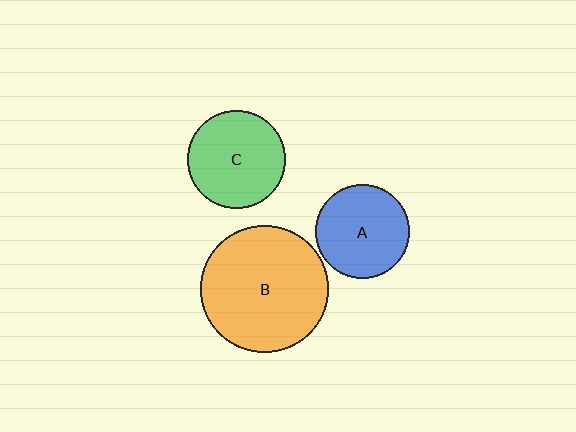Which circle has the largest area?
Circle B (orange).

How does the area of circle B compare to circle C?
Approximately 1.7 times.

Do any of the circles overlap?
No, none of the circles overlap.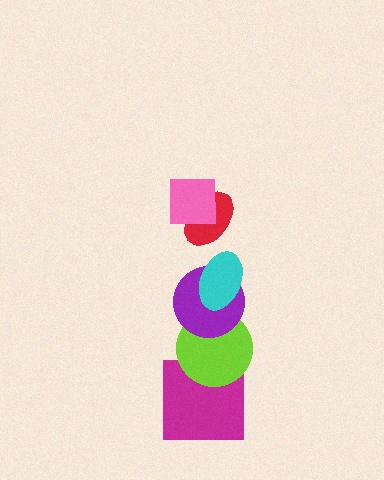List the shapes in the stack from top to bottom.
From top to bottom: the pink square, the red ellipse, the cyan ellipse, the purple circle, the lime circle, the magenta square.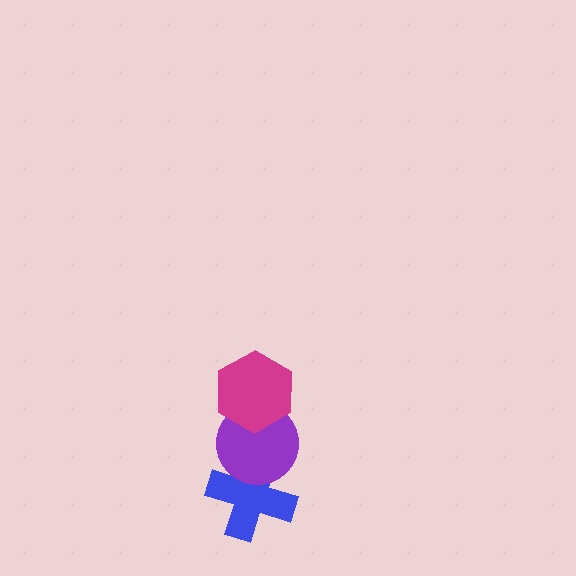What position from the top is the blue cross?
The blue cross is 3rd from the top.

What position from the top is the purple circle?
The purple circle is 2nd from the top.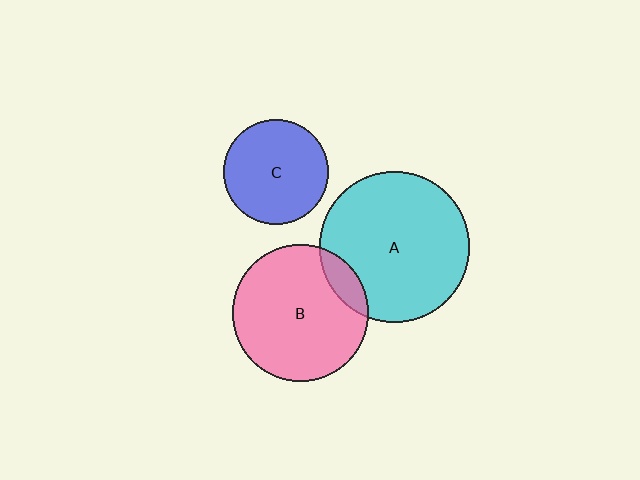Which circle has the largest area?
Circle A (cyan).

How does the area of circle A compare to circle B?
Approximately 1.2 times.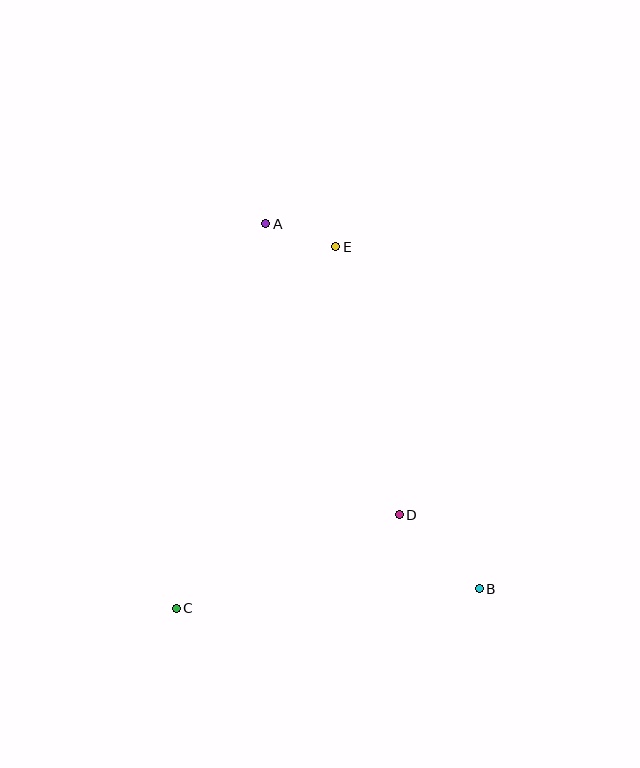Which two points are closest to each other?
Points A and E are closest to each other.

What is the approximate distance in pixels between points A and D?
The distance between A and D is approximately 320 pixels.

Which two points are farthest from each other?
Points A and B are farthest from each other.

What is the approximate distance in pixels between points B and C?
The distance between B and C is approximately 304 pixels.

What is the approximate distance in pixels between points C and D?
The distance between C and D is approximately 242 pixels.